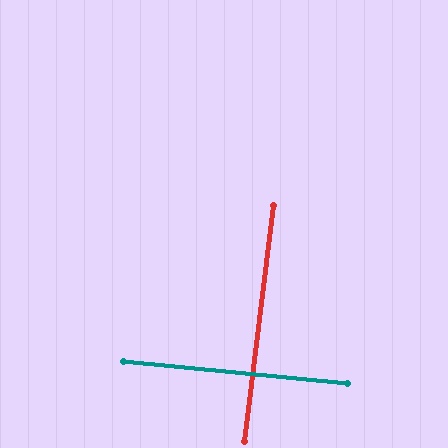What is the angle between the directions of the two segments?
Approximately 89 degrees.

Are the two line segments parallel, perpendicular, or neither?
Perpendicular — they meet at approximately 89°.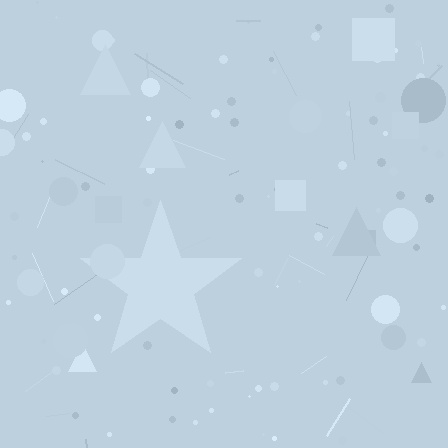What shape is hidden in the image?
A star is hidden in the image.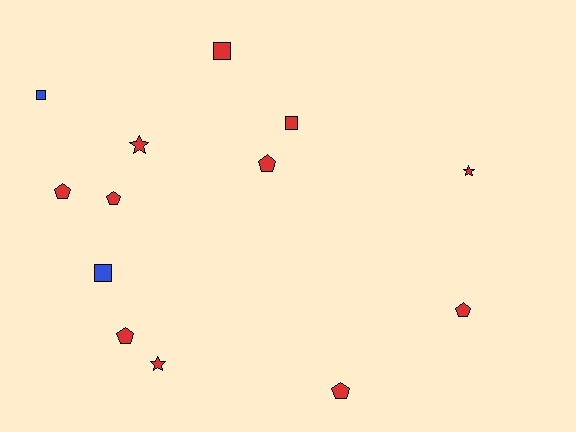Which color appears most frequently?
Red, with 11 objects.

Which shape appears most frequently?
Pentagon, with 6 objects.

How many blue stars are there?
There are no blue stars.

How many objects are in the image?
There are 13 objects.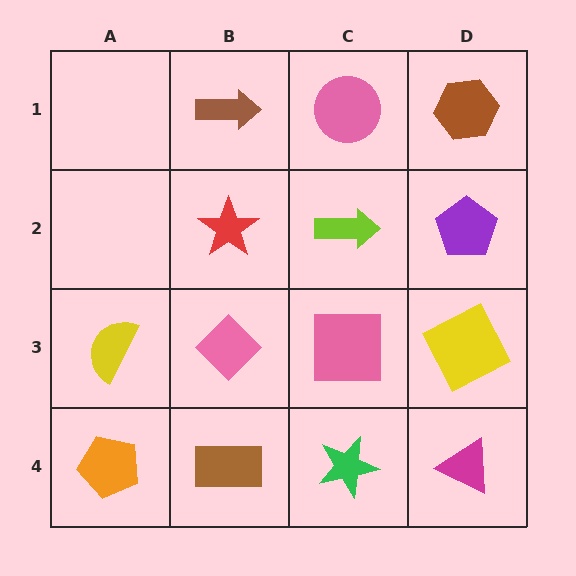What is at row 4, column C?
A green star.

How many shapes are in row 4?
4 shapes.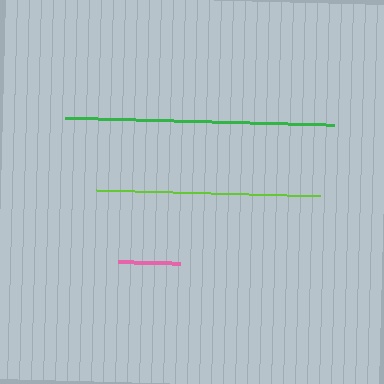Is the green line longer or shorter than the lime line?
The green line is longer than the lime line.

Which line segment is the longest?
The green line is the longest at approximately 269 pixels.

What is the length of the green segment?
The green segment is approximately 269 pixels long.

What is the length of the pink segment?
The pink segment is approximately 62 pixels long.